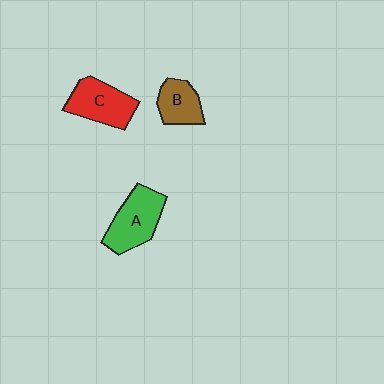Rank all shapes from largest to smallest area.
From largest to smallest: A (green), C (red), B (brown).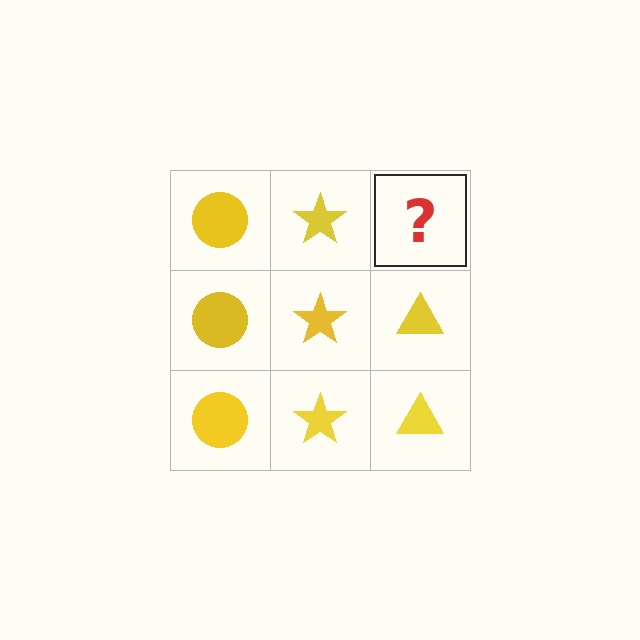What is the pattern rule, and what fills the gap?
The rule is that each column has a consistent shape. The gap should be filled with a yellow triangle.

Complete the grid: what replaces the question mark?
The question mark should be replaced with a yellow triangle.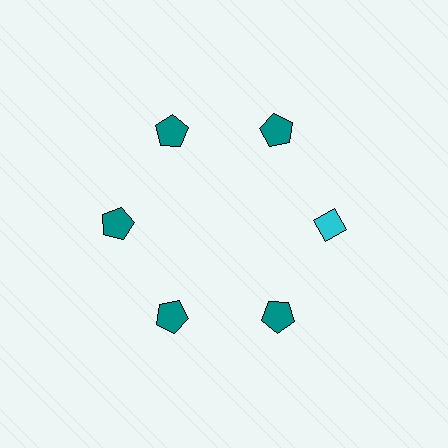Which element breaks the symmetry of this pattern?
The cyan diamond at roughly the 3 o'clock position breaks the symmetry. All other shapes are teal pentagons.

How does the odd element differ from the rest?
It differs in both color (cyan instead of teal) and shape (diamond instead of pentagon).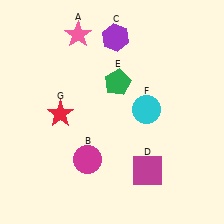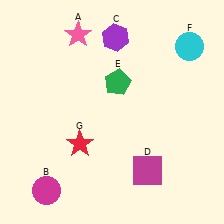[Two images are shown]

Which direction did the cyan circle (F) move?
The cyan circle (F) moved up.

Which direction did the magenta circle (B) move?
The magenta circle (B) moved left.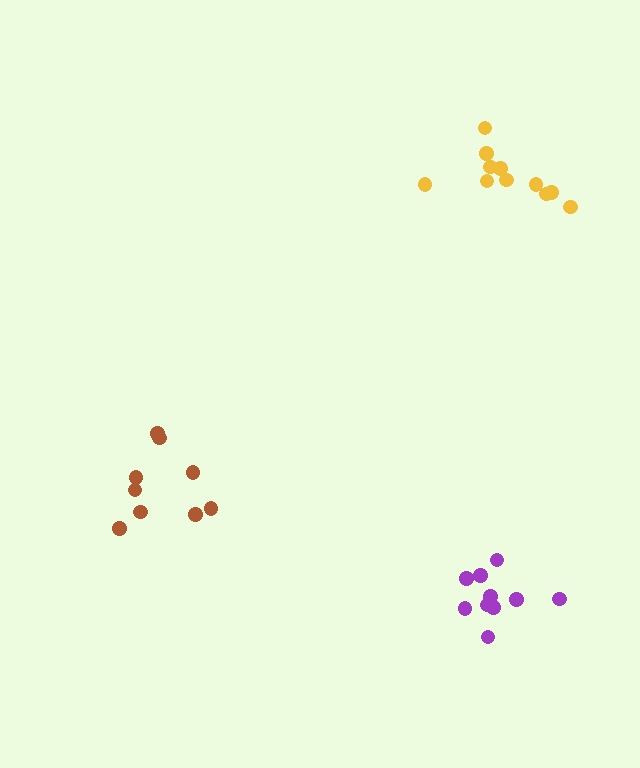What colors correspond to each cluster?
The clusters are colored: purple, yellow, brown.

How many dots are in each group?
Group 1: 11 dots, Group 2: 11 dots, Group 3: 9 dots (31 total).